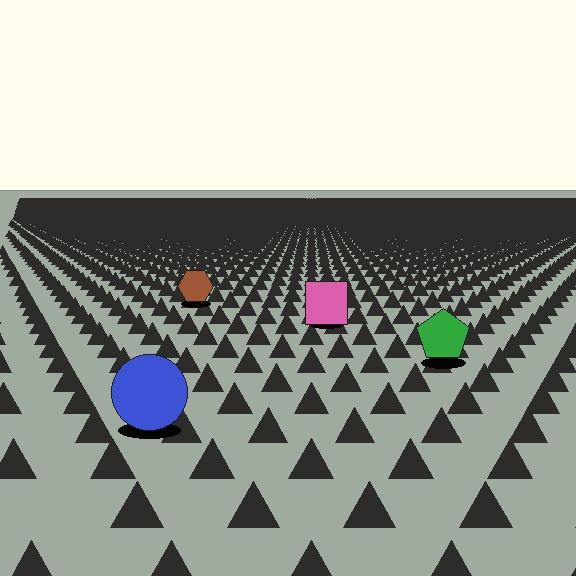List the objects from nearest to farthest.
From nearest to farthest: the blue circle, the green pentagon, the pink square, the brown hexagon.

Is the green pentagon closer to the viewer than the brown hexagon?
Yes. The green pentagon is closer — you can tell from the texture gradient: the ground texture is coarser near it.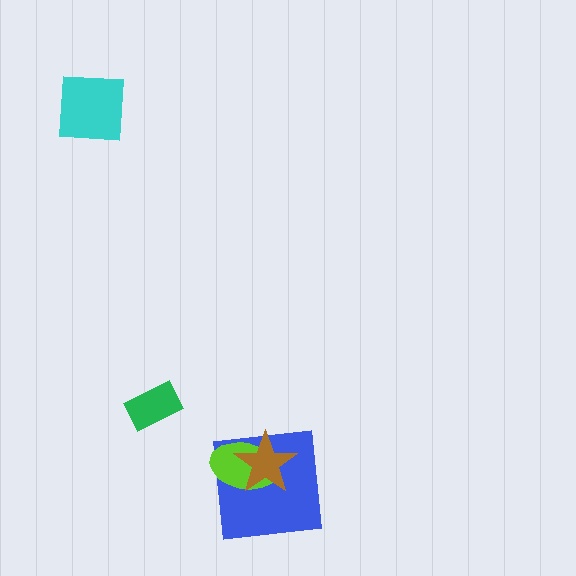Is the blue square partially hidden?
Yes, it is partially covered by another shape.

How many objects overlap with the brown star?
2 objects overlap with the brown star.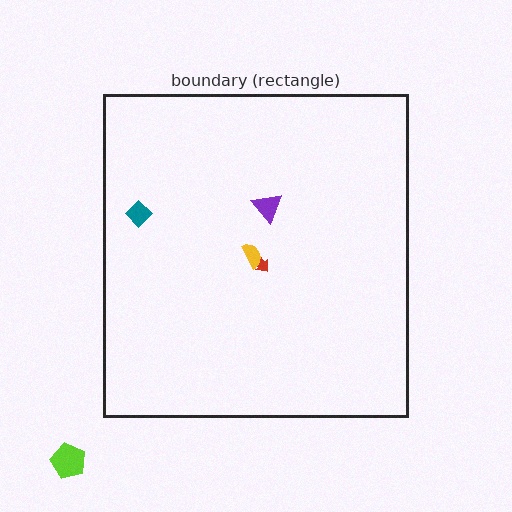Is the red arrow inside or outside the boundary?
Inside.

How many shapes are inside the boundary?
4 inside, 1 outside.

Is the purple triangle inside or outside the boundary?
Inside.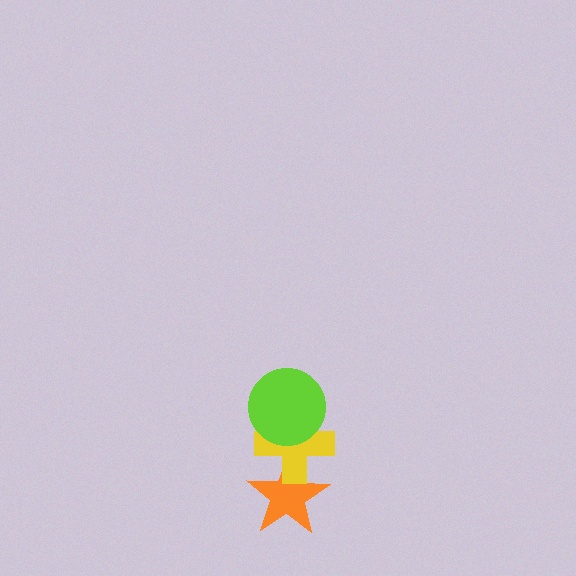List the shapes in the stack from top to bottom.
From top to bottom: the lime circle, the yellow cross, the orange star.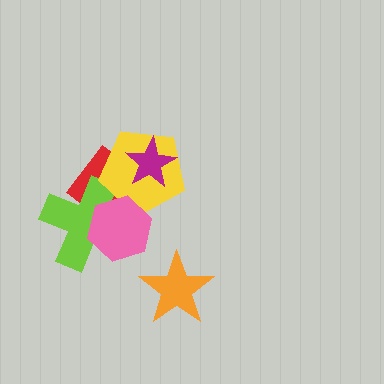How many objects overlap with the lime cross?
3 objects overlap with the lime cross.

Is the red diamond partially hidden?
Yes, it is partially covered by another shape.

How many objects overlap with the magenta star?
2 objects overlap with the magenta star.